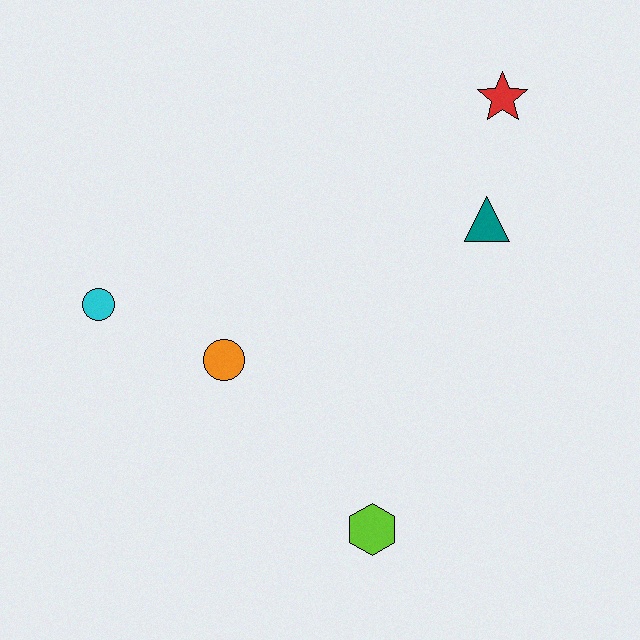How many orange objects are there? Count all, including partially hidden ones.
There is 1 orange object.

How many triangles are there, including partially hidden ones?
There is 1 triangle.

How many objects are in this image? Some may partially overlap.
There are 5 objects.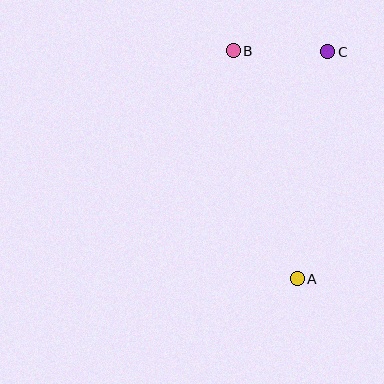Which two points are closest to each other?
Points B and C are closest to each other.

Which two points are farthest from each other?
Points A and B are farthest from each other.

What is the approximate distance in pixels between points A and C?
The distance between A and C is approximately 229 pixels.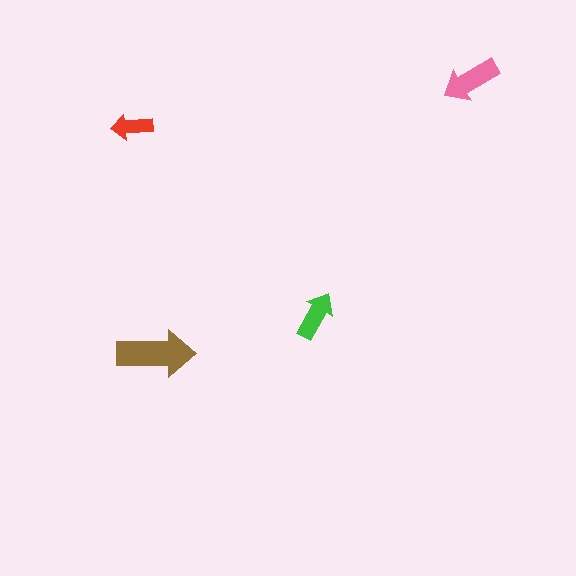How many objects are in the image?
There are 4 objects in the image.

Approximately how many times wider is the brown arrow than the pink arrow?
About 1.5 times wider.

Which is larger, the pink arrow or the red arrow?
The pink one.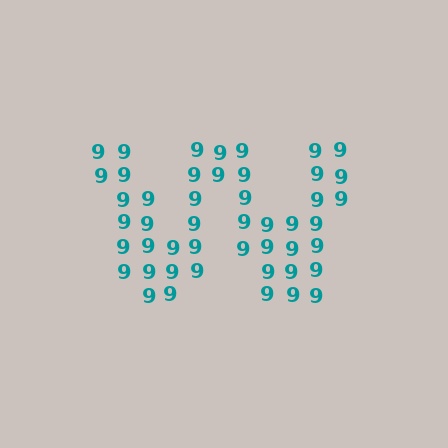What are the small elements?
The small elements are digit 9's.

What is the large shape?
The large shape is the letter W.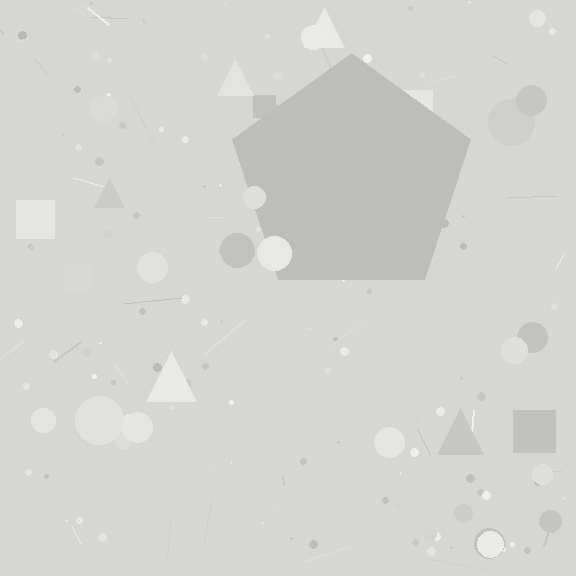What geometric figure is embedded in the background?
A pentagon is embedded in the background.